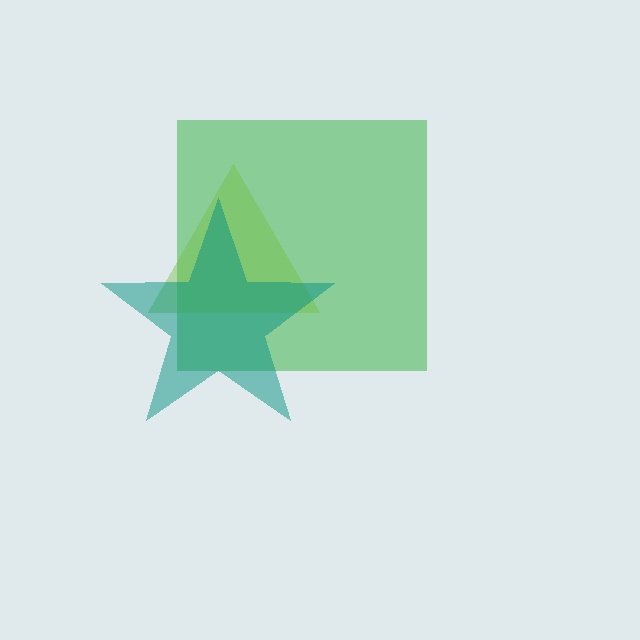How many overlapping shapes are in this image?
There are 3 overlapping shapes in the image.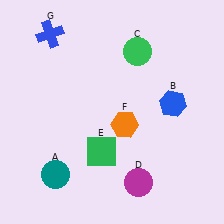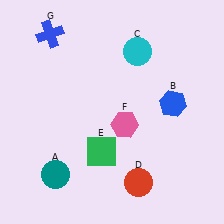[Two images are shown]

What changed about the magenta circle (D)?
In Image 1, D is magenta. In Image 2, it changed to red.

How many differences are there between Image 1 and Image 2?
There are 3 differences between the two images.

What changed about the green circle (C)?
In Image 1, C is green. In Image 2, it changed to cyan.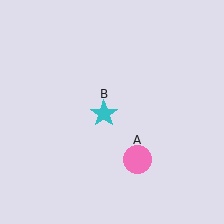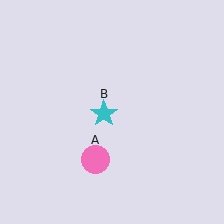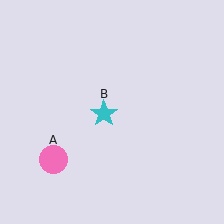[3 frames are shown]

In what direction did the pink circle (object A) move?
The pink circle (object A) moved left.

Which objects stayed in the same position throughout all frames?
Cyan star (object B) remained stationary.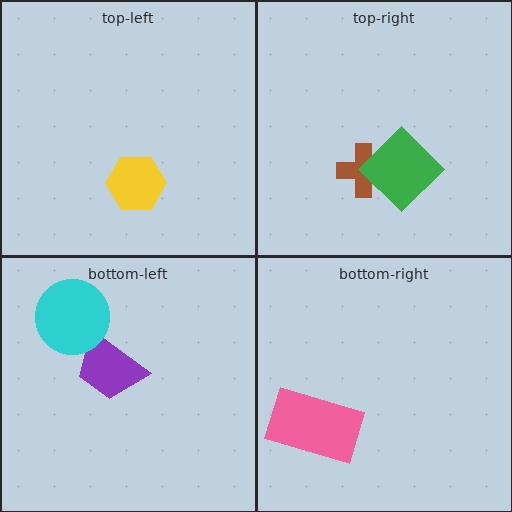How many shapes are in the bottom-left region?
2.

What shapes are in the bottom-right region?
The pink rectangle.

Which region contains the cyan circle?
The bottom-left region.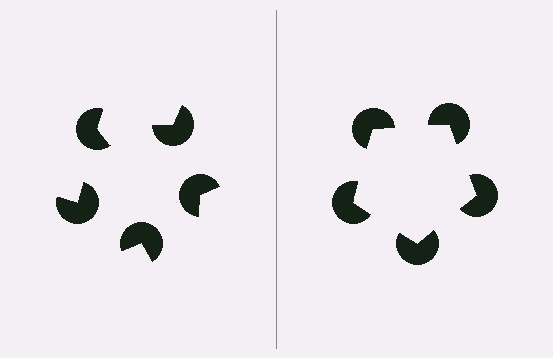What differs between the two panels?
The pac-man discs are positioned identically on both sides; only the wedge orientations differ. On the right they align to a pentagon; on the left they are misaligned.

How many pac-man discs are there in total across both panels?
10 — 5 on each side.